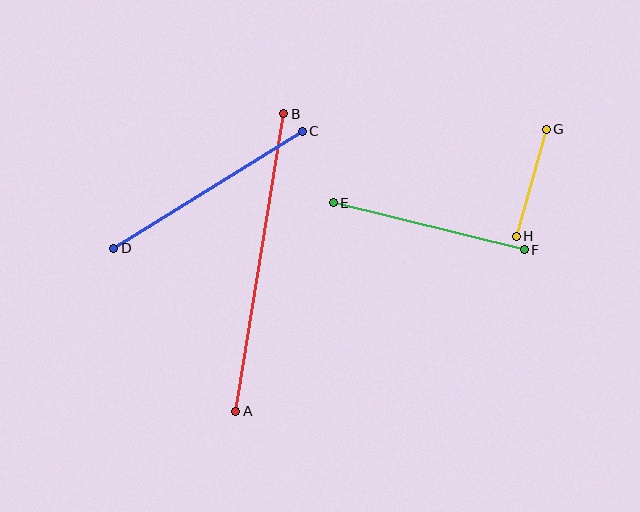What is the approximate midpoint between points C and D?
The midpoint is at approximately (208, 190) pixels.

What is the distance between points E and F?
The distance is approximately 197 pixels.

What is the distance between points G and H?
The distance is approximately 111 pixels.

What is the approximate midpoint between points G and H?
The midpoint is at approximately (531, 183) pixels.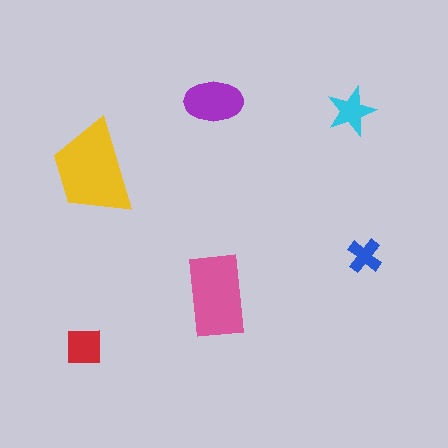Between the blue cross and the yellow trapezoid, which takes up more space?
The yellow trapezoid.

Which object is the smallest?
The blue cross.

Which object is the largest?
The yellow trapezoid.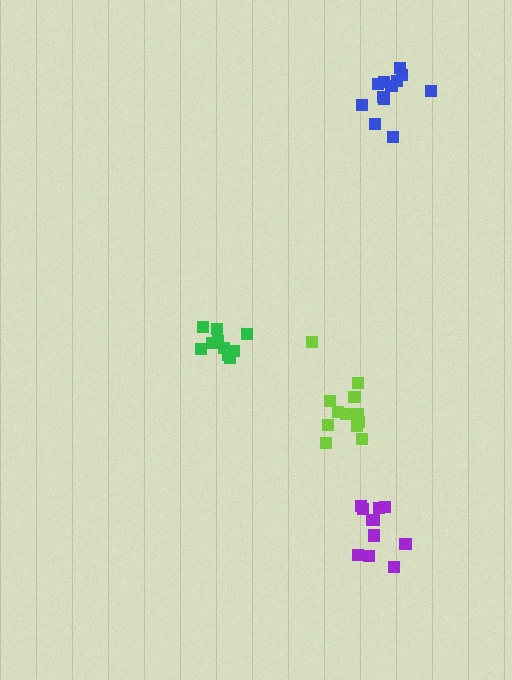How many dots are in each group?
Group 1: 11 dots, Group 2: 12 dots, Group 3: 10 dots, Group 4: 12 dots (45 total).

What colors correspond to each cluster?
The clusters are colored: purple, lime, green, blue.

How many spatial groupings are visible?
There are 4 spatial groupings.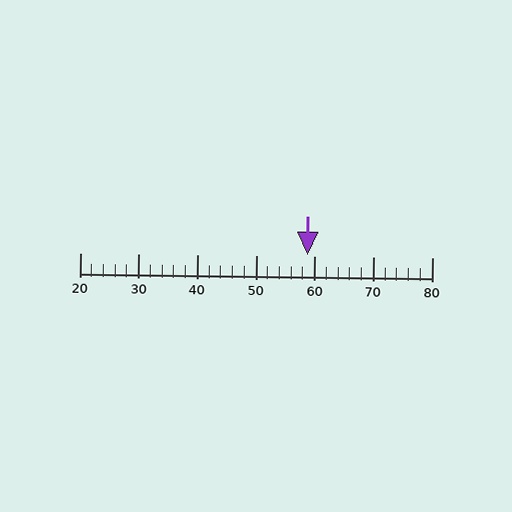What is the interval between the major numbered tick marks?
The major tick marks are spaced 10 units apart.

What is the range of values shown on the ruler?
The ruler shows values from 20 to 80.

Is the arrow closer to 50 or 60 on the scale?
The arrow is closer to 60.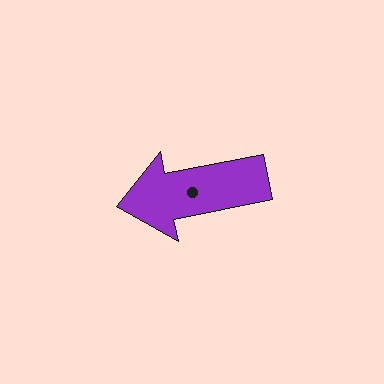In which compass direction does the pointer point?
West.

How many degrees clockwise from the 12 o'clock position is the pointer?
Approximately 259 degrees.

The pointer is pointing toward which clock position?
Roughly 9 o'clock.